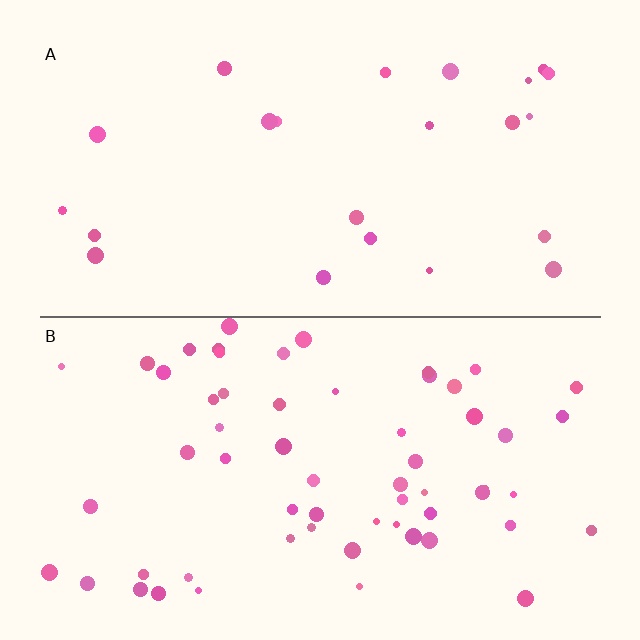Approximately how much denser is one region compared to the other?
Approximately 2.6× — region B over region A.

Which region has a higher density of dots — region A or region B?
B (the bottom).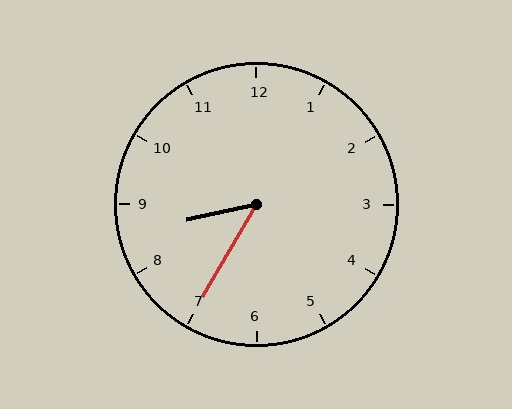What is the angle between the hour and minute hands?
Approximately 48 degrees.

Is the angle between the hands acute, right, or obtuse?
It is acute.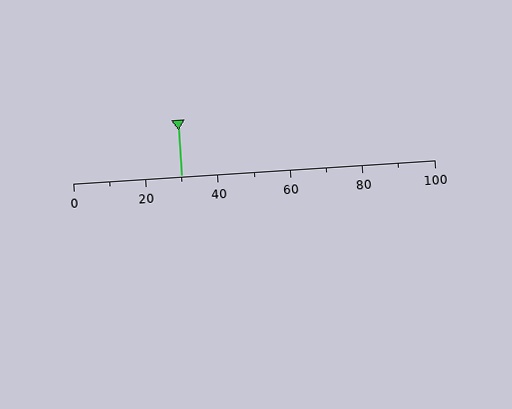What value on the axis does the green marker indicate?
The marker indicates approximately 30.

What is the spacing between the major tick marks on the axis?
The major ticks are spaced 20 apart.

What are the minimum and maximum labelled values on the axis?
The axis runs from 0 to 100.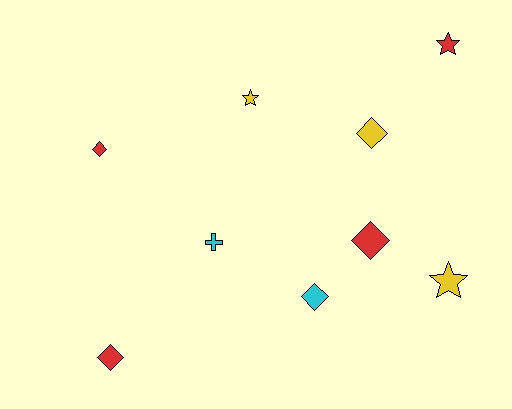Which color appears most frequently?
Red, with 4 objects.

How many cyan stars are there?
There are no cyan stars.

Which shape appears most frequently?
Diamond, with 5 objects.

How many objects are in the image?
There are 9 objects.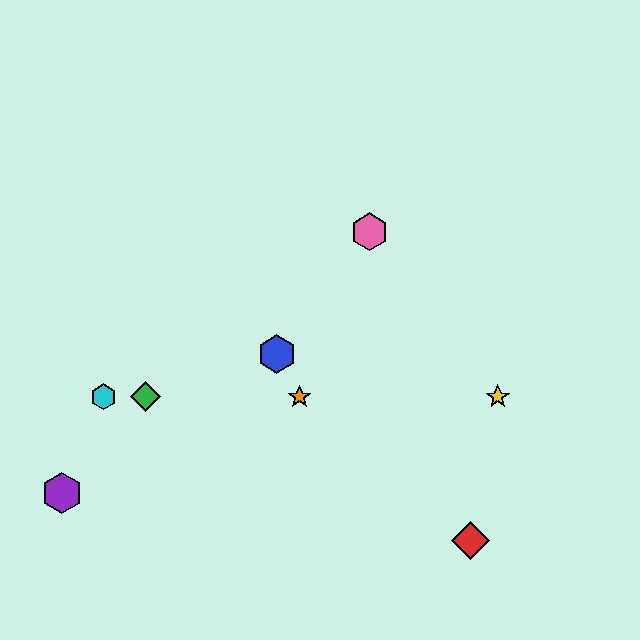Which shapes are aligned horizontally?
The green diamond, the yellow star, the orange star, the cyan hexagon are aligned horizontally.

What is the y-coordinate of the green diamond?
The green diamond is at y≈397.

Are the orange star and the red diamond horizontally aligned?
No, the orange star is at y≈397 and the red diamond is at y≈541.